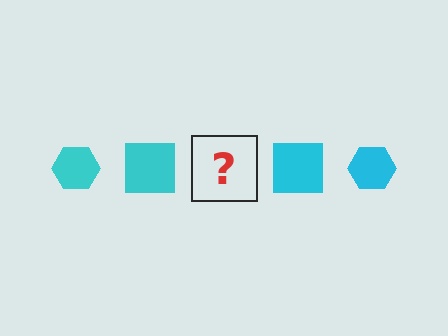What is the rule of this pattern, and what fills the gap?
The rule is that the pattern cycles through hexagon, square shapes in cyan. The gap should be filled with a cyan hexagon.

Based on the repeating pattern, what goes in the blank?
The blank should be a cyan hexagon.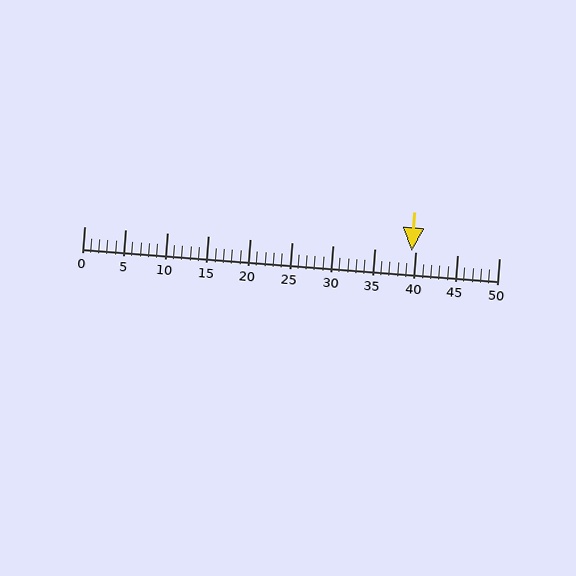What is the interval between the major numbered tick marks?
The major tick marks are spaced 5 units apart.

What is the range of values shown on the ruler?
The ruler shows values from 0 to 50.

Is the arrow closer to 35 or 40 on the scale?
The arrow is closer to 40.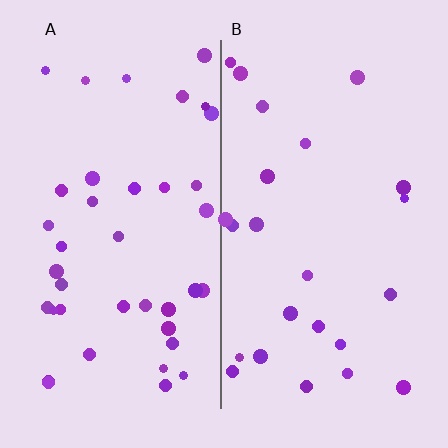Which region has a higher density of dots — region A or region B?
A (the left).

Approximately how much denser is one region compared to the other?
Approximately 1.7× — region A over region B.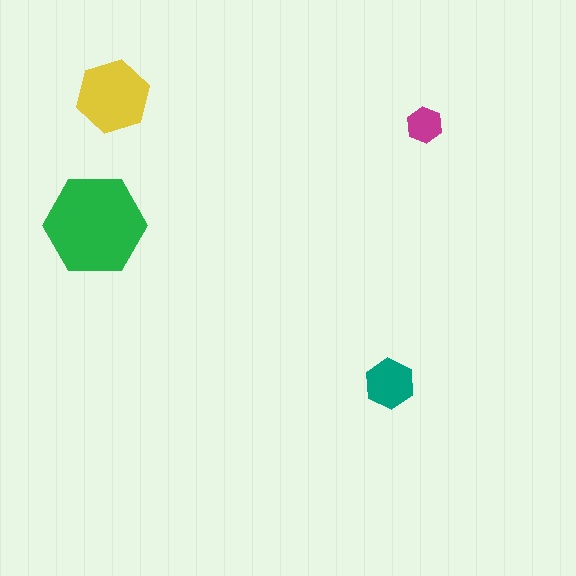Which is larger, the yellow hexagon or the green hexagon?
The green one.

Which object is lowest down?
The teal hexagon is bottommost.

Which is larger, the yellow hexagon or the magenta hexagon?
The yellow one.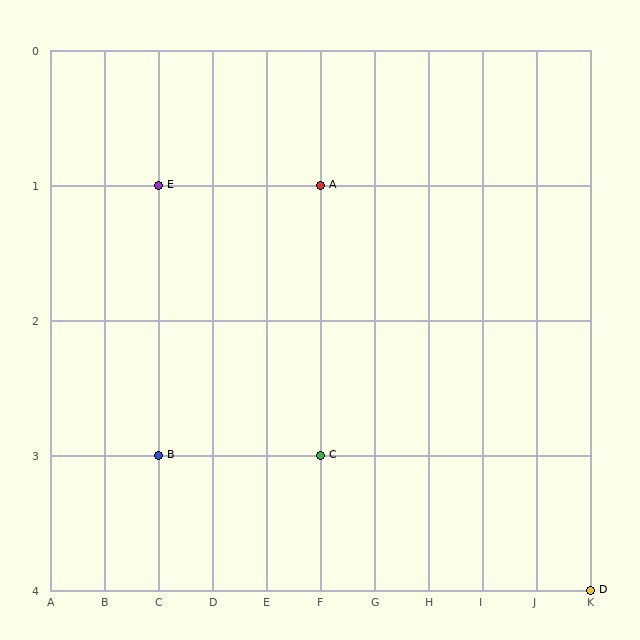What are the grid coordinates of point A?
Point A is at grid coordinates (F, 1).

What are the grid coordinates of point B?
Point B is at grid coordinates (C, 3).